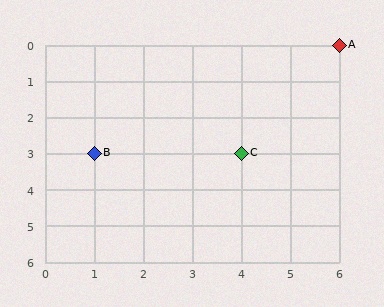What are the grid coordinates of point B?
Point B is at grid coordinates (1, 3).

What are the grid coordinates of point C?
Point C is at grid coordinates (4, 3).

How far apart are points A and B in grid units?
Points A and B are 5 columns and 3 rows apart (about 5.8 grid units diagonally).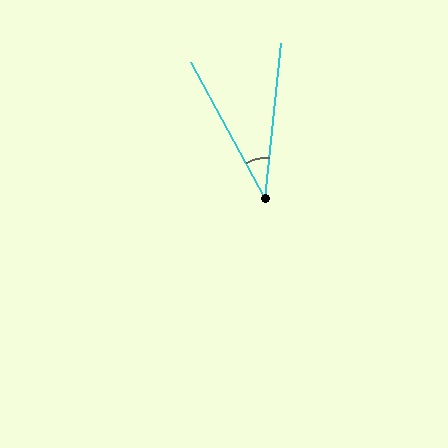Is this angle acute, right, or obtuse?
It is acute.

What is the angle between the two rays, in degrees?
Approximately 34 degrees.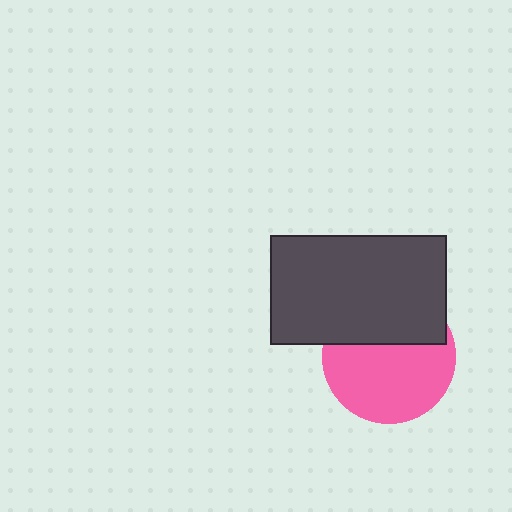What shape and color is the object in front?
The object in front is a dark gray rectangle.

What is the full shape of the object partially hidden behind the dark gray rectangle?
The partially hidden object is a pink circle.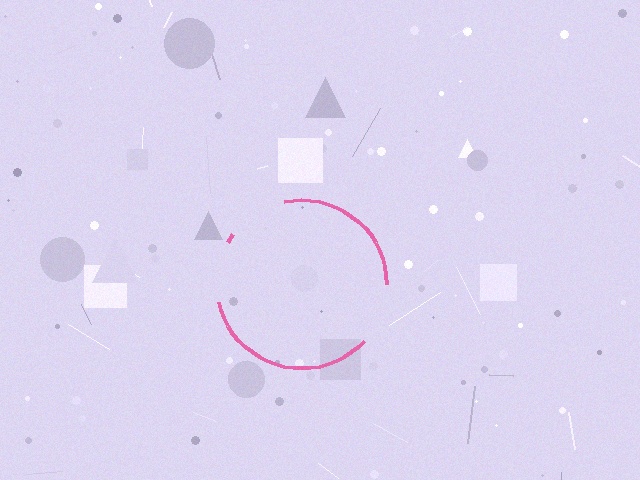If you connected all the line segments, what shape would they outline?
They would outline a circle.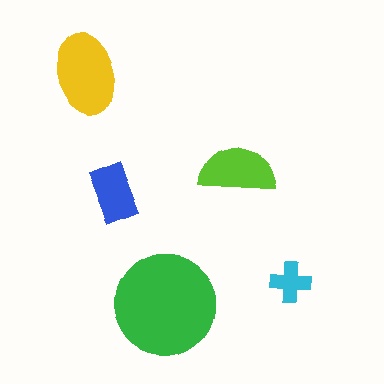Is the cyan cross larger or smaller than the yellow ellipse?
Smaller.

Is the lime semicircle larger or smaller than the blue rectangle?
Larger.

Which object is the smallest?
The cyan cross.